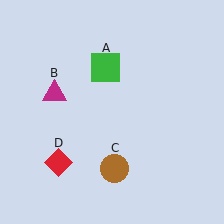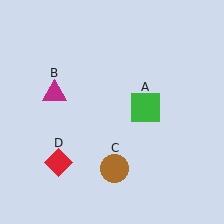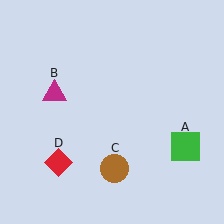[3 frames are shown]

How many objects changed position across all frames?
1 object changed position: green square (object A).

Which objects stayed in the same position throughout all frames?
Magenta triangle (object B) and brown circle (object C) and red diamond (object D) remained stationary.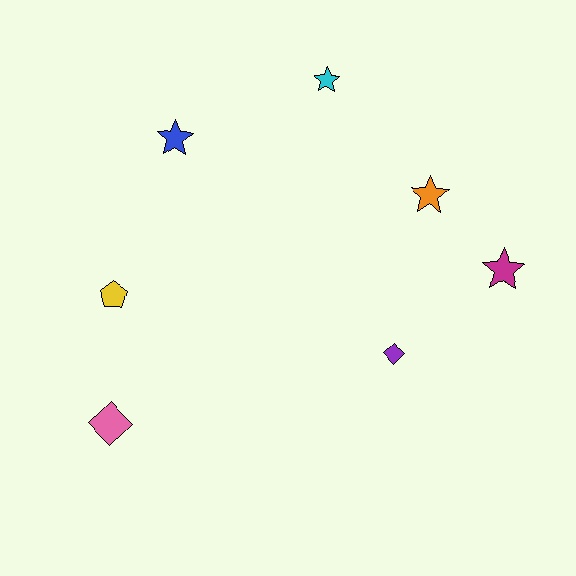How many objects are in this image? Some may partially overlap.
There are 7 objects.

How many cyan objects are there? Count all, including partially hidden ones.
There is 1 cyan object.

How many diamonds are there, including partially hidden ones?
There are 2 diamonds.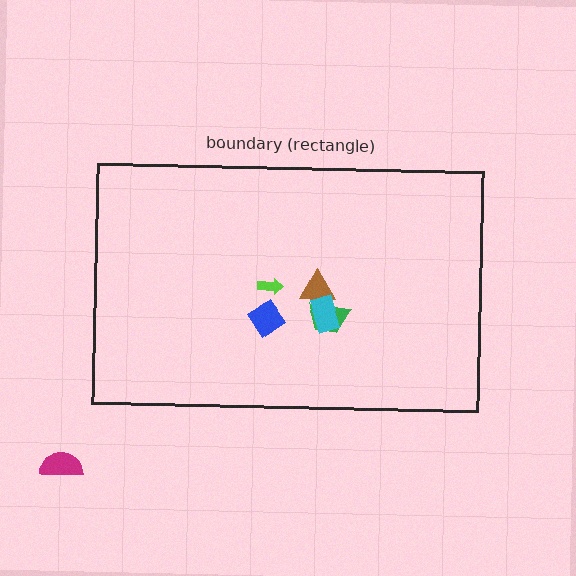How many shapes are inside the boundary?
5 inside, 1 outside.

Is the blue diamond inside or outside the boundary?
Inside.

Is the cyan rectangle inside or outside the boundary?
Inside.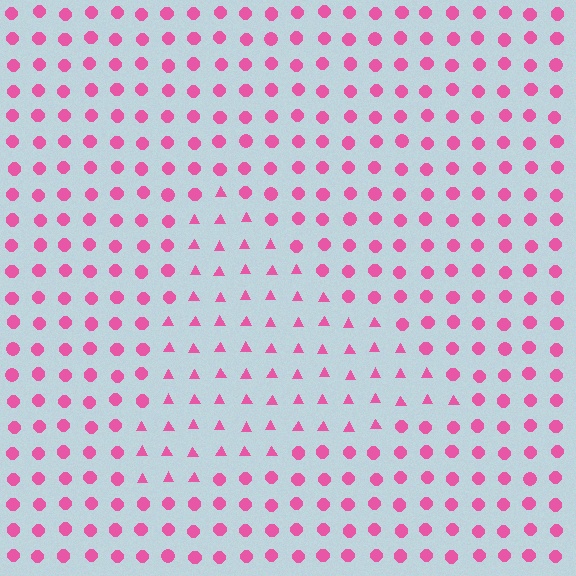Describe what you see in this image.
The image is filled with small pink elements arranged in a uniform grid. A triangle-shaped region contains triangles, while the surrounding area contains circles. The boundary is defined purely by the change in element shape.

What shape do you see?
I see a triangle.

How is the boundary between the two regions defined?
The boundary is defined by a change in element shape: triangles inside vs. circles outside. All elements share the same color and spacing.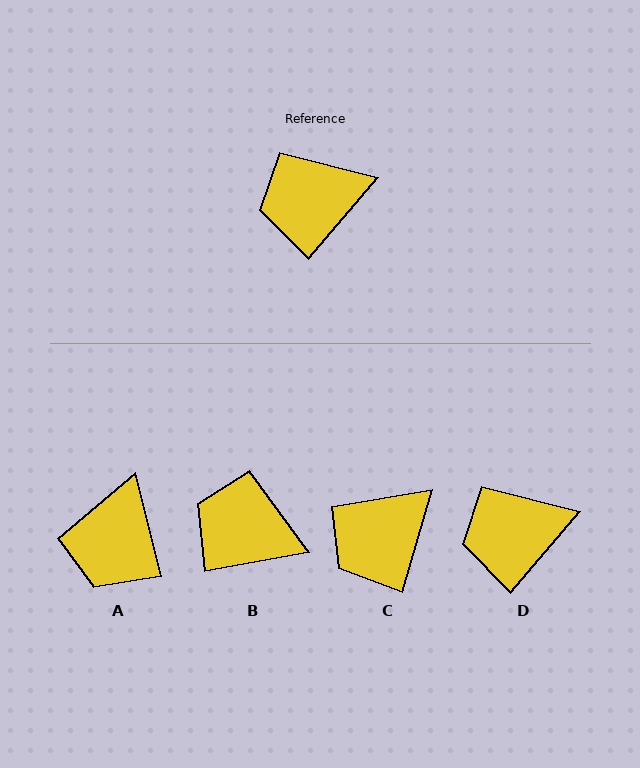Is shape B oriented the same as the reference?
No, it is off by about 39 degrees.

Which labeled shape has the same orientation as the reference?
D.